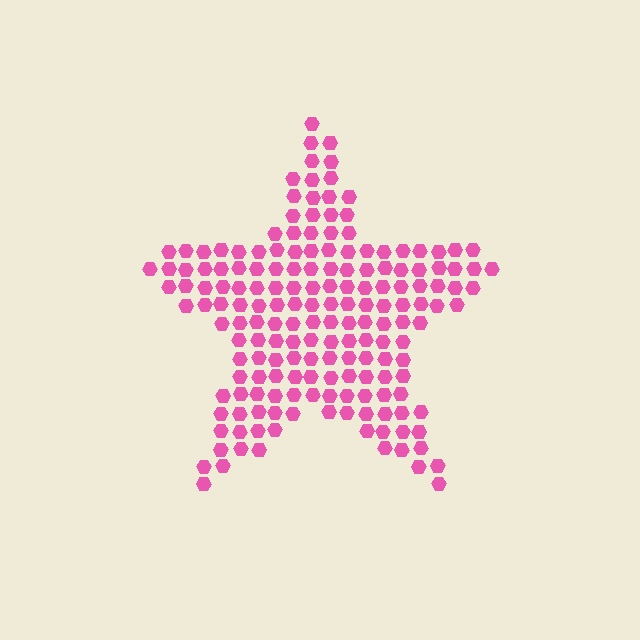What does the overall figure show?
The overall figure shows a star.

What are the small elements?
The small elements are hexagons.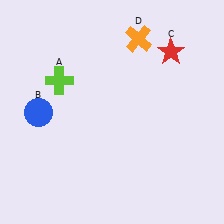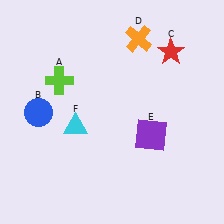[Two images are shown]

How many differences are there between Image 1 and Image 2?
There are 2 differences between the two images.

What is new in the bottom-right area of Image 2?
A purple square (E) was added in the bottom-right area of Image 2.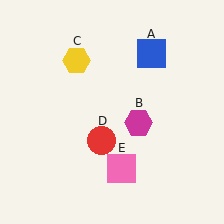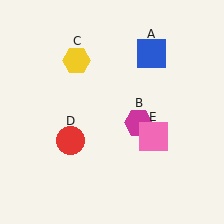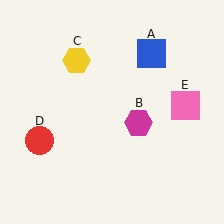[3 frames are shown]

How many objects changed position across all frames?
2 objects changed position: red circle (object D), pink square (object E).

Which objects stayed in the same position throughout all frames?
Blue square (object A) and magenta hexagon (object B) and yellow hexagon (object C) remained stationary.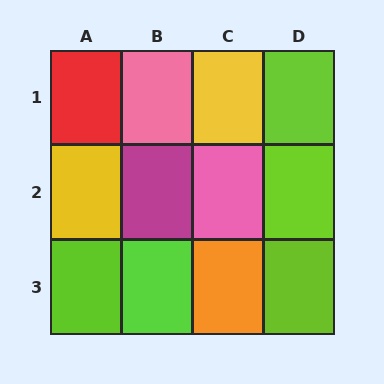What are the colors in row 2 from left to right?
Yellow, magenta, pink, lime.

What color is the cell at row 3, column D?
Lime.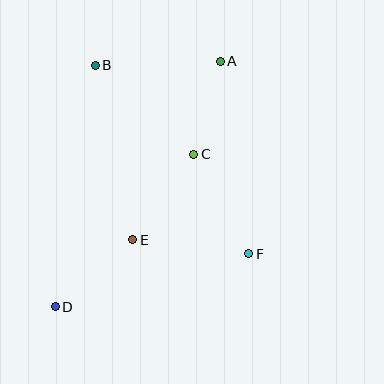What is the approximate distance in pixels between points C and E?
The distance between C and E is approximately 105 pixels.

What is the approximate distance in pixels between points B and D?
The distance between B and D is approximately 245 pixels.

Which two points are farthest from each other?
Points A and D are farthest from each other.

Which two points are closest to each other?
Points A and C are closest to each other.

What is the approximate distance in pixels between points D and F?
The distance between D and F is approximately 200 pixels.